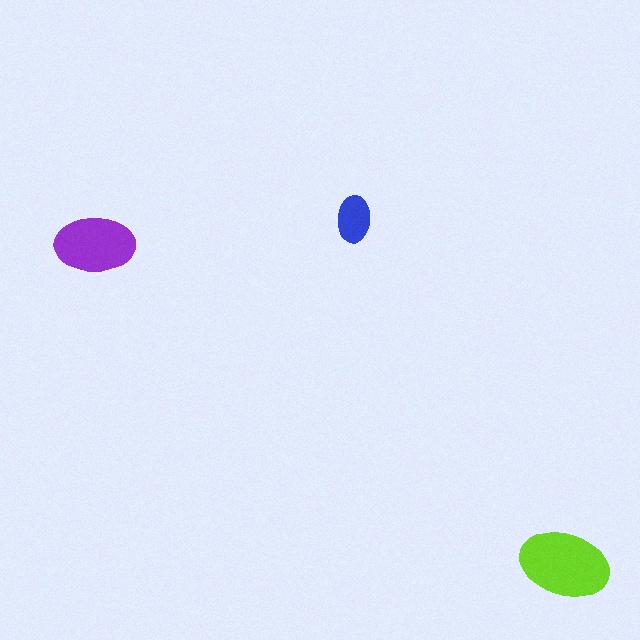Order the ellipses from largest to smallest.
the lime one, the purple one, the blue one.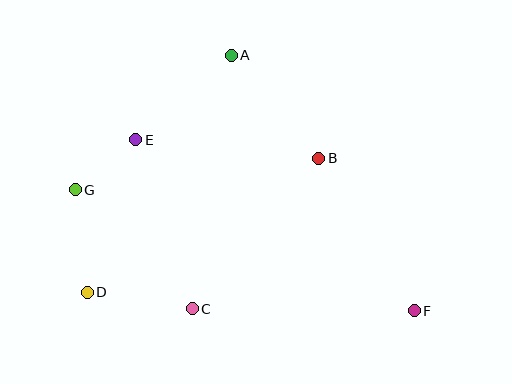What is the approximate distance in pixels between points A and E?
The distance between A and E is approximately 128 pixels.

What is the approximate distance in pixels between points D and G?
The distance between D and G is approximately 103 pixels.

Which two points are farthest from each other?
Points F and G are farthest from each other.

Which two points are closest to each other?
Points E and G are closest to each other.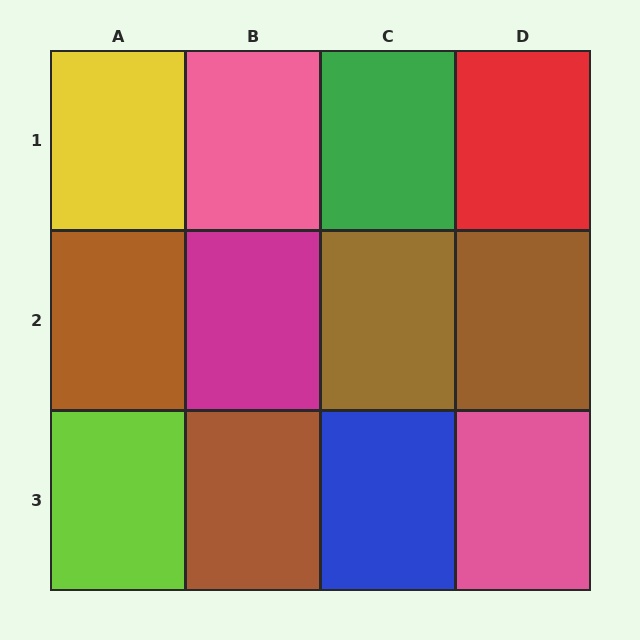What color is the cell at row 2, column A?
Brown.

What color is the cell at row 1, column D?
Red.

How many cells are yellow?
1 cell is yellow.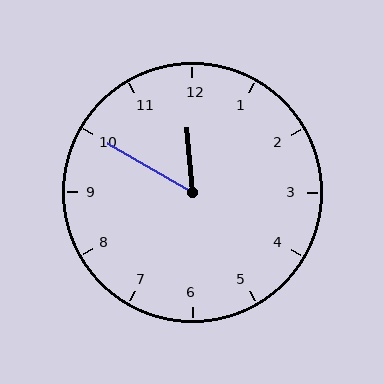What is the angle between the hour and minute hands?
Approximately 55 degrees.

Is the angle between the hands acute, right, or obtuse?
It is acute.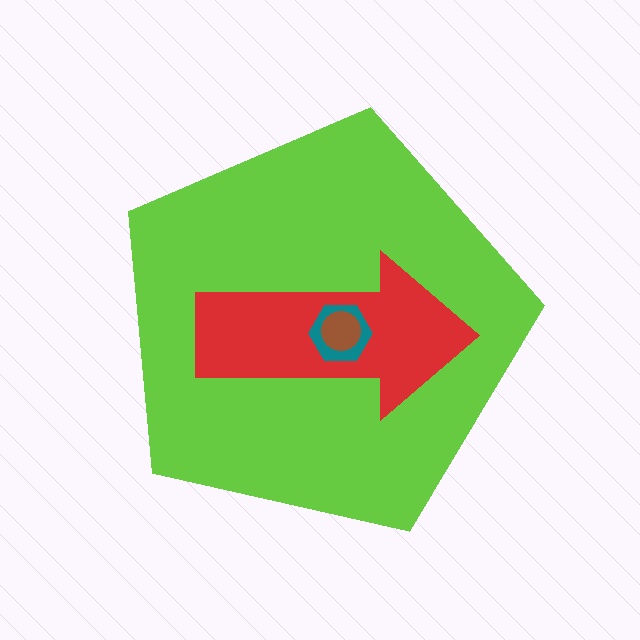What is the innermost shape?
The brown circle.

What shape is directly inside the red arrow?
The teal hexagon.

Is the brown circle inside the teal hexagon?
Yes.